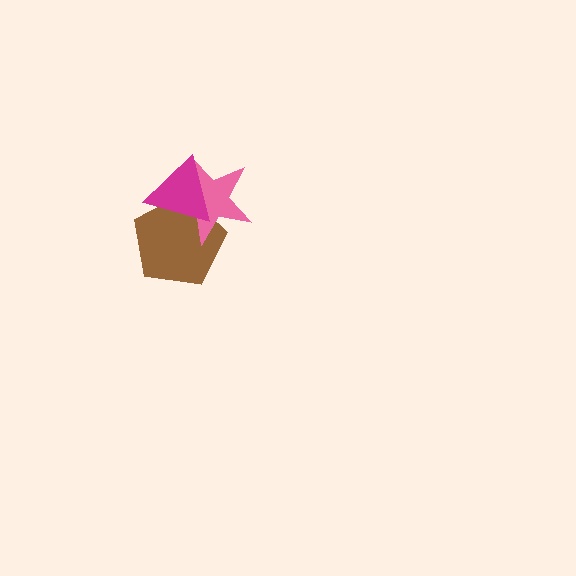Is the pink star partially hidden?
Yes, it is partially covered by another shape.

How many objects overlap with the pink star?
2 objects overlap with the pink star.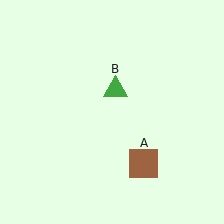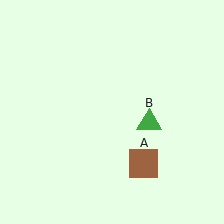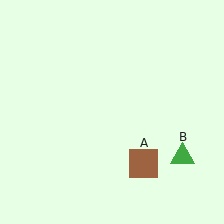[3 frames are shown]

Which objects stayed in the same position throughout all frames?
Brown square (object A) remained stationary.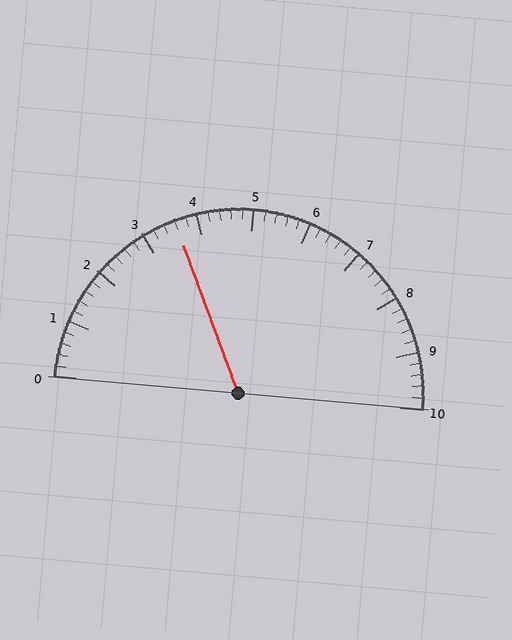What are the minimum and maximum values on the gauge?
The gauge ranges from 0 to 10.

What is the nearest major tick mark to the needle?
The nearest major tick mark is 4.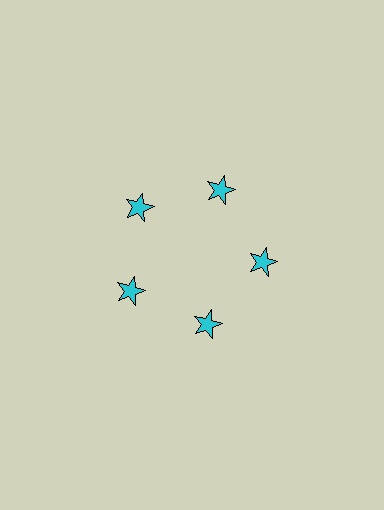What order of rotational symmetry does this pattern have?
This pattern has 5-fold rotational symmetry.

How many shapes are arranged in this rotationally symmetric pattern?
There are 5 shapes, arranged in 5 groups of 1.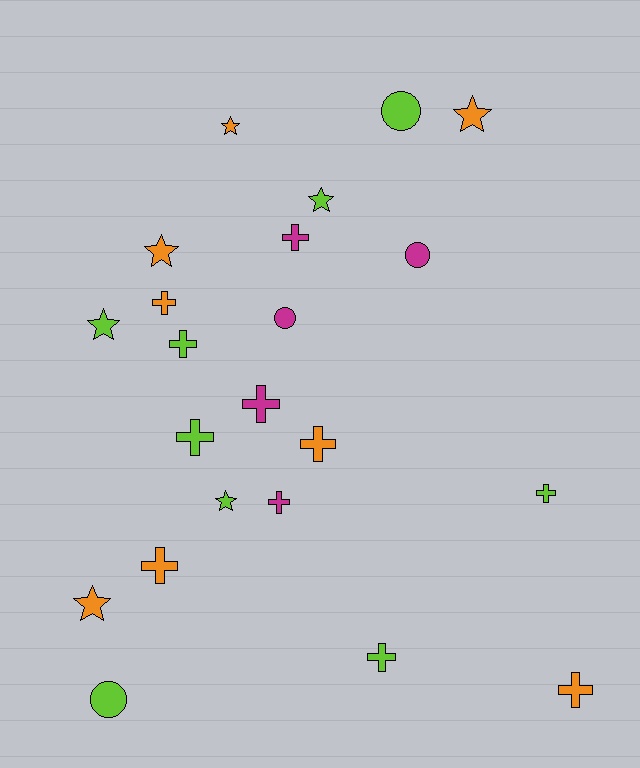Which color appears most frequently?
Lime, with 9 objects.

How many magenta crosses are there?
There are 3 magenta crosses.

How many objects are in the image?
There are 22 objects.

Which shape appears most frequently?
Cross, with 11 objects.